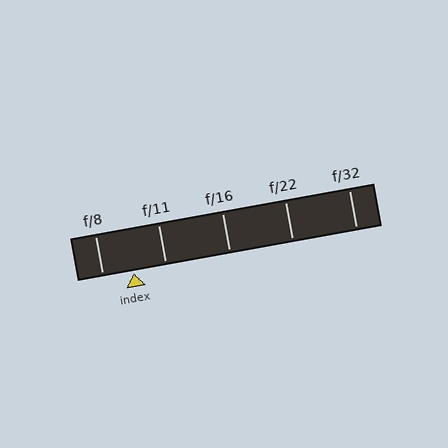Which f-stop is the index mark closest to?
The index mark is closest to f/8.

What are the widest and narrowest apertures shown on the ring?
The widest aperture shown is f/8 and the narrowest is f/32.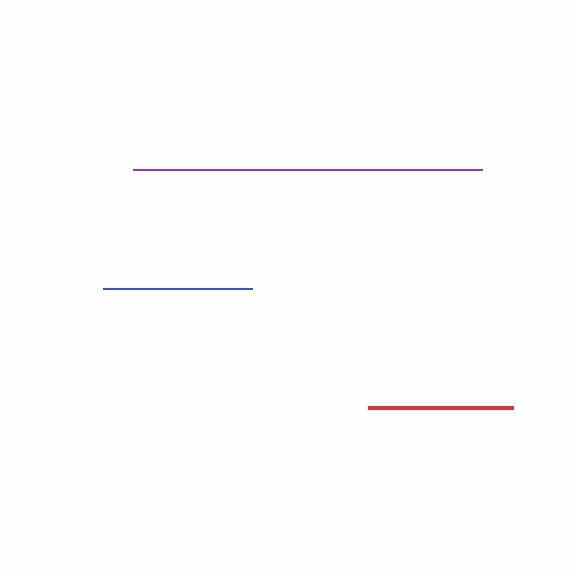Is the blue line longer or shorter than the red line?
The blue line is longer than the red line.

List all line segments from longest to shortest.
From longest to shortest: purple, blue, red.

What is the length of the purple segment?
The purple segment is approximately 349 pixels long.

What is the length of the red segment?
The red segment is approximately 144 pixels long.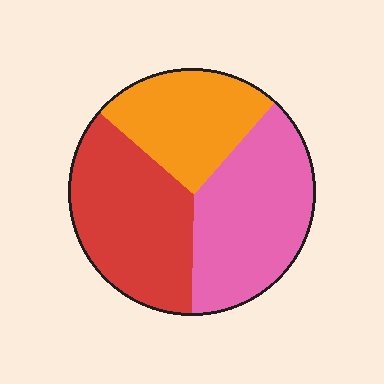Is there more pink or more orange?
Pink.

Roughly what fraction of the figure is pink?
Pink covers roughly 35% of the figure.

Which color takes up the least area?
Orange, at roughly 25%.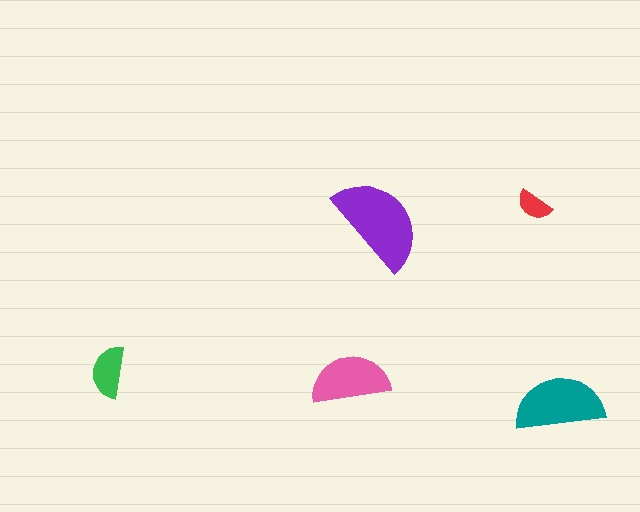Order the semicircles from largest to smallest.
the purple one, the teal one, the pink one, the green one, the red one.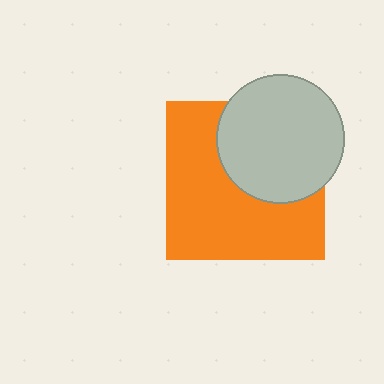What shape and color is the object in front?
The object in front is a light gray circle.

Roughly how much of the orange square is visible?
About half of it is visible (roughly 61%).